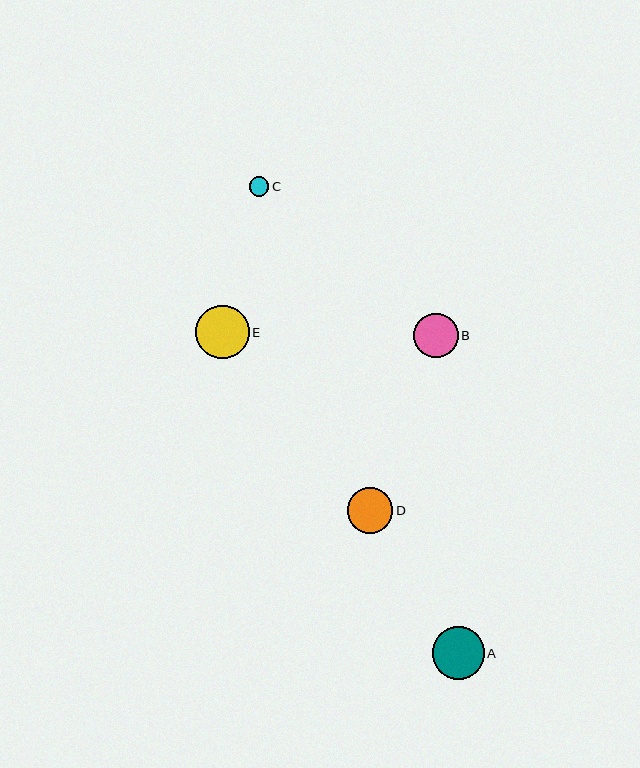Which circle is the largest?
Circle E is the largest with a size of approximately 54 pixels.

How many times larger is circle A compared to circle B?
Circle A is approximately 1.2 times the size of circle B.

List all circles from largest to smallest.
From largest to smallest: E, A, D, B, C.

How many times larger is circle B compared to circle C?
Circle B is approximately 2.4 times the size of circle C.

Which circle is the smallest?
Circle C is the smallest with a size of approximately 19 pixels.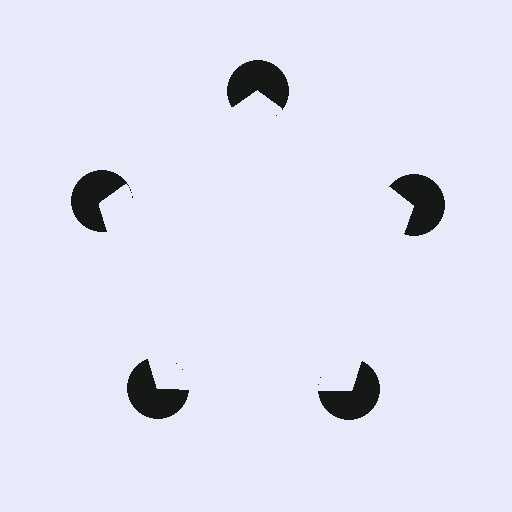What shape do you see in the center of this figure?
An illusory pentagon — its edges are inferred from the aligned wedge cuts in the pac-man discs, not physically drawn.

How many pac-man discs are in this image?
There are 5 — one at each vertex of the illusory pentagon.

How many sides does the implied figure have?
5 sides.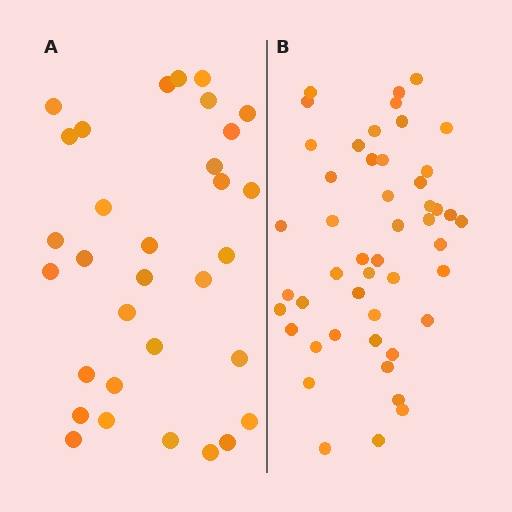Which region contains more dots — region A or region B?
Region B (the right region) has more dots.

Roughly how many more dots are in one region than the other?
Region B has approximately 15 more dots than region A.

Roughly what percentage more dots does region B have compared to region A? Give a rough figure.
About 50% more.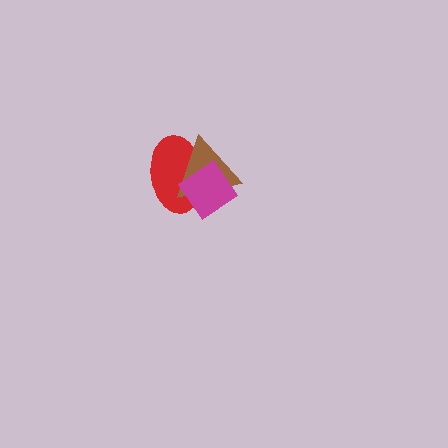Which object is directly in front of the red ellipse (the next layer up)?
The brown triangle is directly in front of the red ellipse.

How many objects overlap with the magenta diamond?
2 objects overlap with the magenta diamond.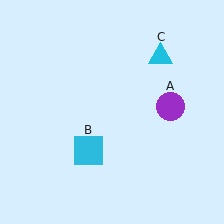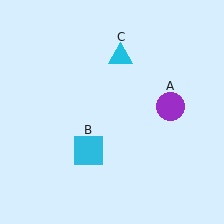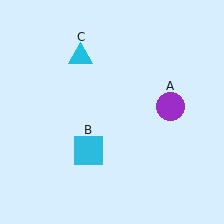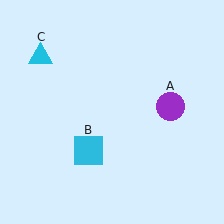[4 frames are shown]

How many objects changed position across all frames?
1 object changed position: cyan triangle (object C).